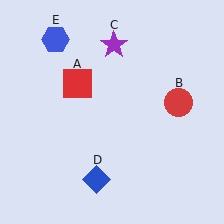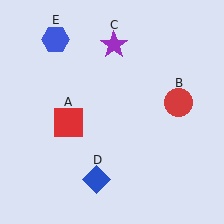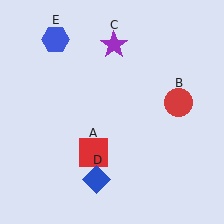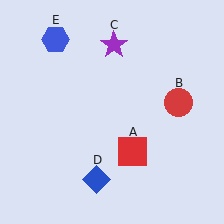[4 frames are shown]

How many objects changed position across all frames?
1 object changed position: red square (object A).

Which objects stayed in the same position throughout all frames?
Red circle (object B) and purple star (object C) and blue diamond (object D) and blue hexagon (object E) remained stationary.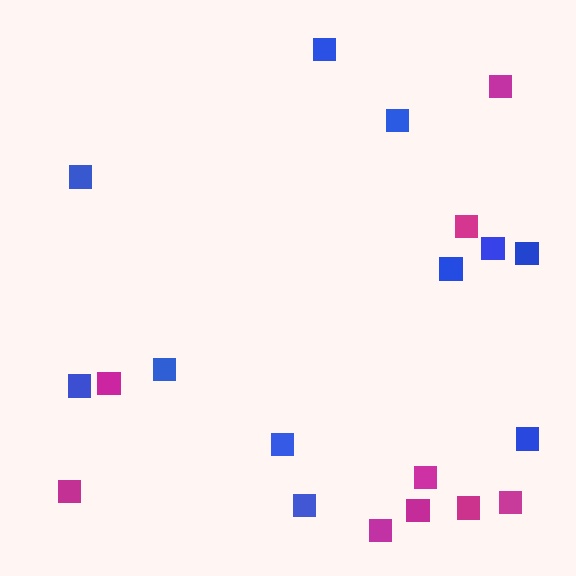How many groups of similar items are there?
There are 2 groups: one group of blue squares (11) and one group of magenta squares (9).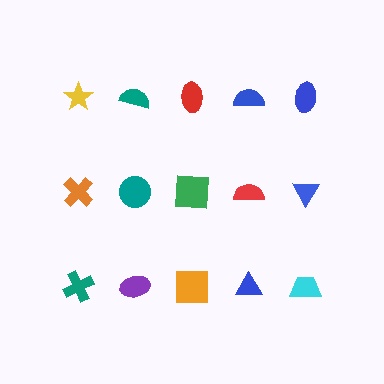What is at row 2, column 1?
An orange cross.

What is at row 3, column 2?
A purple ellipse.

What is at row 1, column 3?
A red ellipse.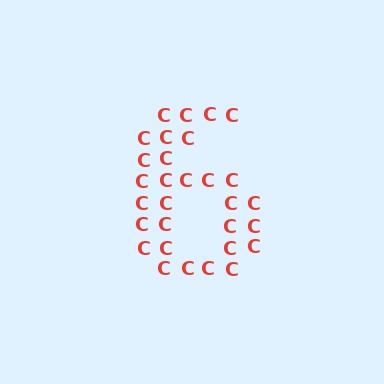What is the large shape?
The large shape is the digit 6.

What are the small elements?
The small elements are letter C's.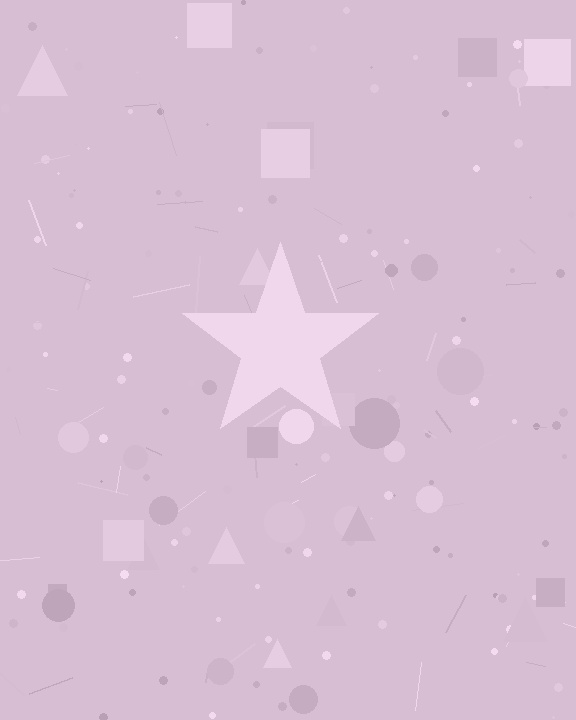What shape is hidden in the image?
A star is hidden in the image.